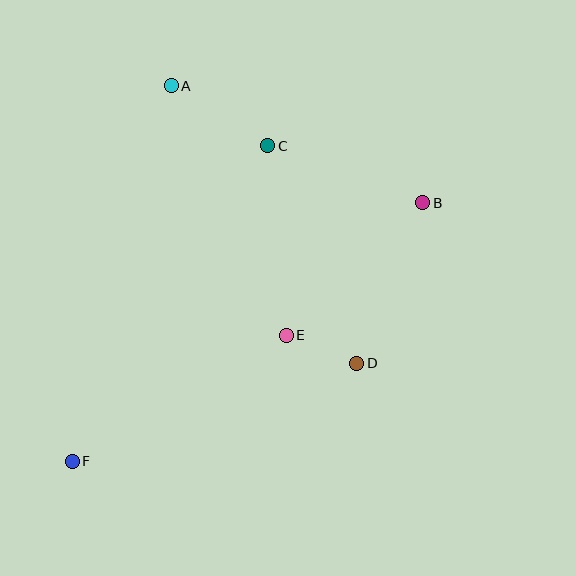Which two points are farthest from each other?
Points B and F are farthest from each other.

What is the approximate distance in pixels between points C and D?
The distance between C and D is approximately 235 pixels.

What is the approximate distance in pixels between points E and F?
The distance between E and F is approximately 248 pixels.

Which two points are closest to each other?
Points D and E are closest to each other.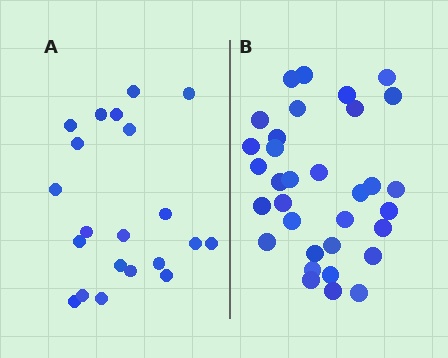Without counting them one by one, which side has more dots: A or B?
Region B (the right region) has more dots.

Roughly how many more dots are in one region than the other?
Region B has roughly 12 or so more dots than region A.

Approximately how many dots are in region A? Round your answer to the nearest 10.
About 20 dots. (The exact count is 21, which rounds to 20.)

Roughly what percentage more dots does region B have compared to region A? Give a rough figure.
About 55% more.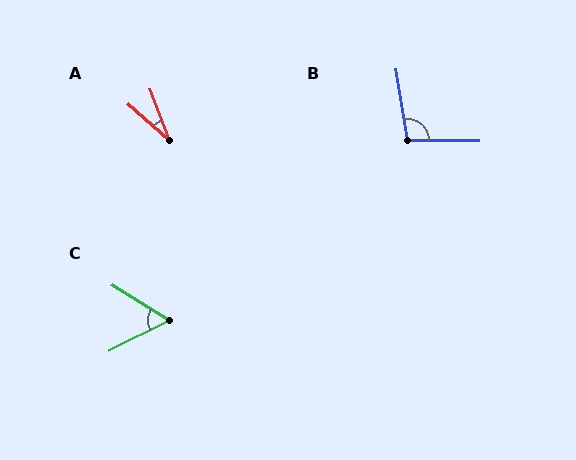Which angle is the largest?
B, at approximately 99 degrees.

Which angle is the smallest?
A, at approximately 27 degrees.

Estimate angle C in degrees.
Approximately 58 degrees.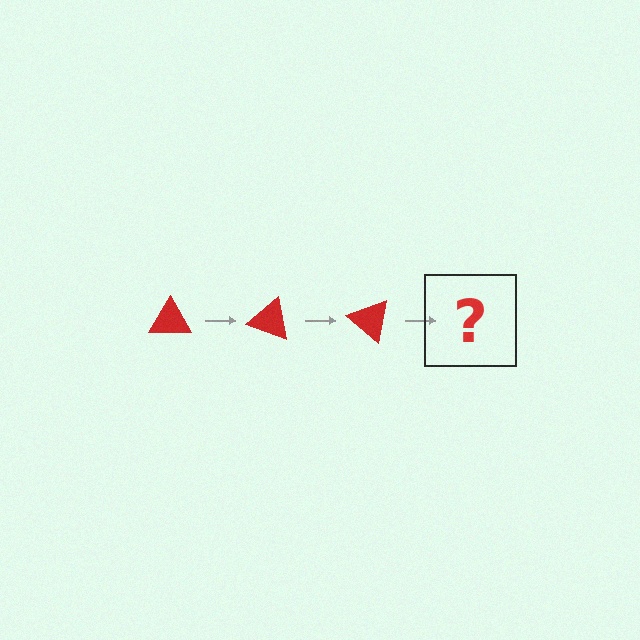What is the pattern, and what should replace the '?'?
The pattern is that the triangle rotates 20 degrees each step. The '?' should be a red triangle rotated 60 degrees.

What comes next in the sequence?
The next element should be a red triangle rotated 60 degrees.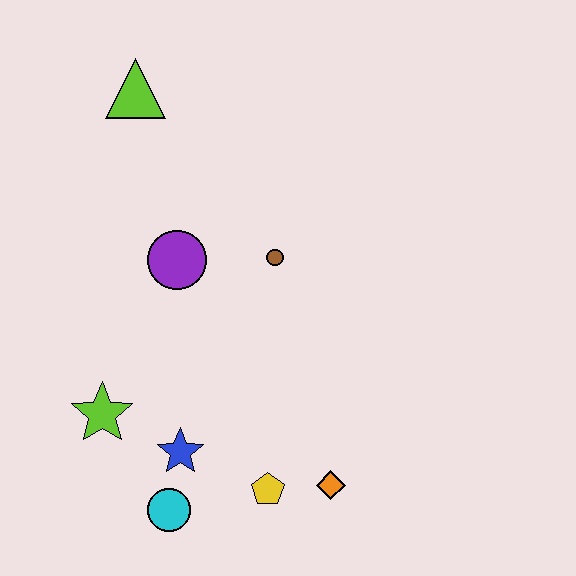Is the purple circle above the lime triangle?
No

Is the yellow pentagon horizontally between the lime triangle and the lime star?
No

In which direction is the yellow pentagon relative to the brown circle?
The yellow pentagon is below the brown circle.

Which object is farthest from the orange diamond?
The lime triangle is farthest from the orange diamond.